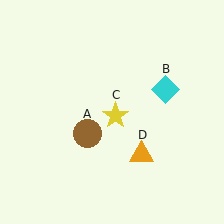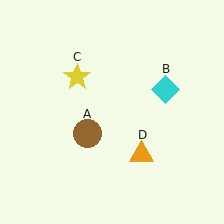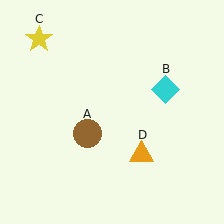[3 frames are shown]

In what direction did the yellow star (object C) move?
The yellow star (object C) moved up and to the left.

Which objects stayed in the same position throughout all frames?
Brown circle (object A) and cyan diamond (object B) and orange triangle (object D) remained stationary.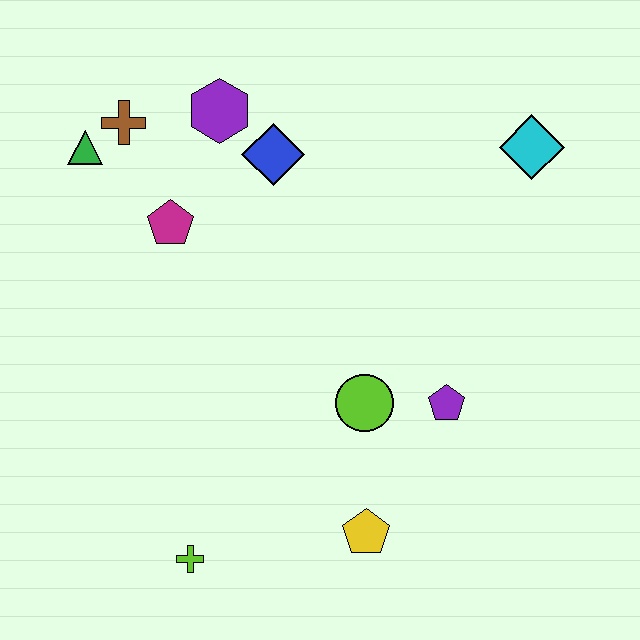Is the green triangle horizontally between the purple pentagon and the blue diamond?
No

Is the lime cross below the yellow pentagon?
Yes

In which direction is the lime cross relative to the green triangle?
The lime cross is below the green triangle.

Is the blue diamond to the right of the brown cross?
Yes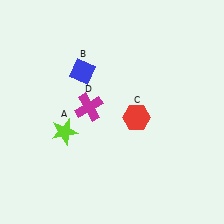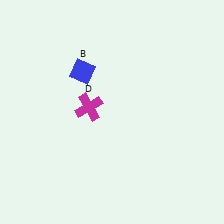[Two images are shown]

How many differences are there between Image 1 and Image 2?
There are 2 differences between the two images.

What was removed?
The lime star (A), the red hexagon (C) were removed in Image 2.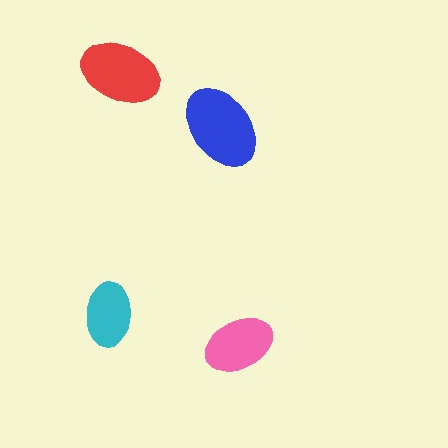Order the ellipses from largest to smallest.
the blue one, the red one, the pink one, the cyan one.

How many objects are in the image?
There are 4 objects in the image.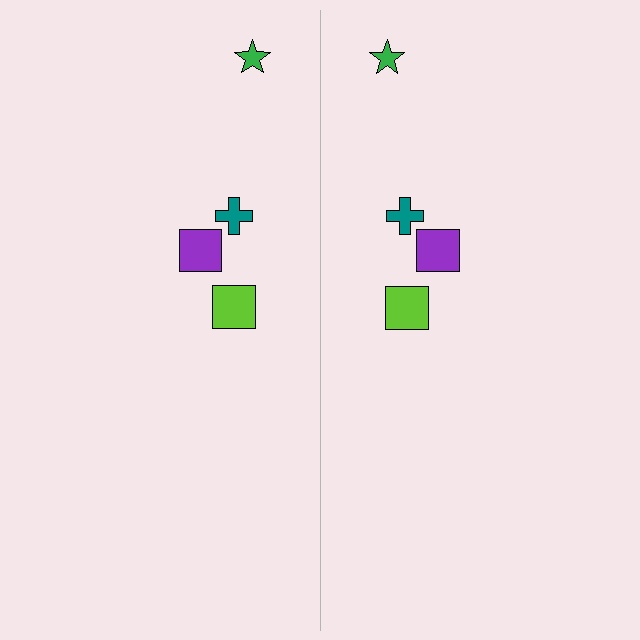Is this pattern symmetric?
Yes, this pattern has bilateral (reflection) symmetry.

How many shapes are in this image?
There are 8 shapes in this image.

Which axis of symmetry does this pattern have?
The pattern has a vertical axis of symmetry running through the center of the image.